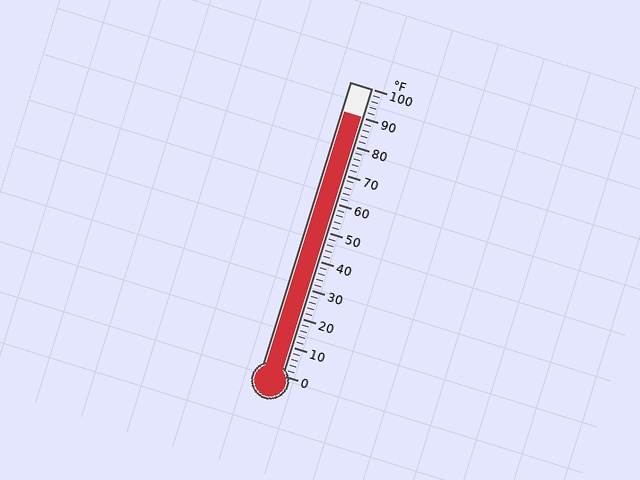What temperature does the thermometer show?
The thermometer shows approximately 90°F.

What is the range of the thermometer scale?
The thermometer scale ranges from 0°F to 100°F.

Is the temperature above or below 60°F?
The temperature is above 60°F.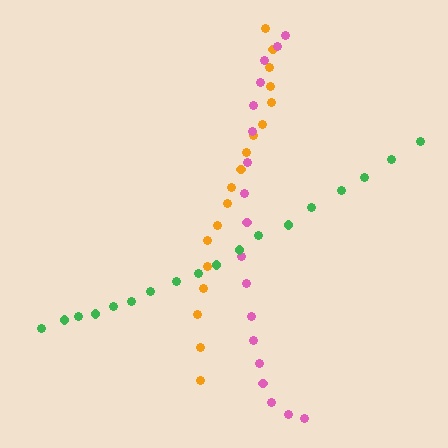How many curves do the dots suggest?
There are 3 distinct paths.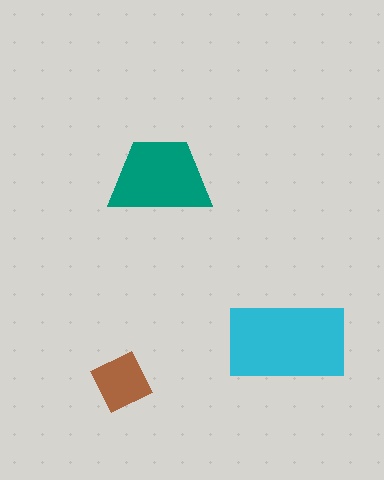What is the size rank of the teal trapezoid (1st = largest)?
2nd.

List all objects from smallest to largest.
The brown diamond, the teal trapezoid, the cyan rectangle.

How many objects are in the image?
There are 3 objects in the image.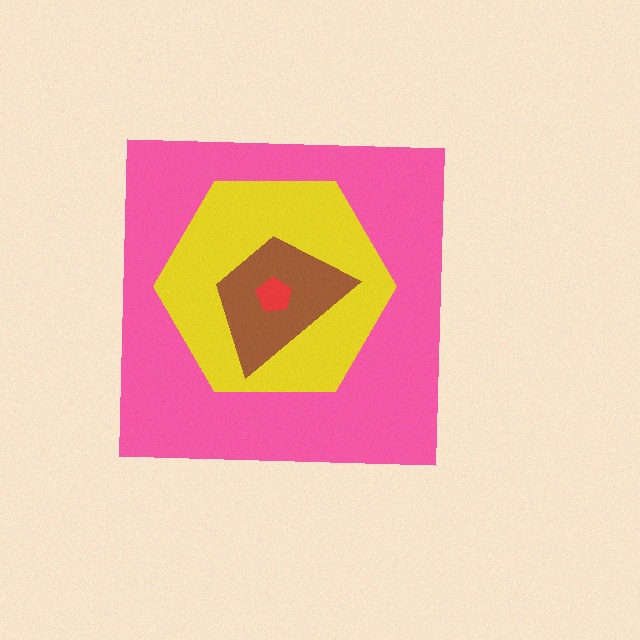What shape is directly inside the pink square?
The yellow hexagon.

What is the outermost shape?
The pink square.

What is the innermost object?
The red pentagon.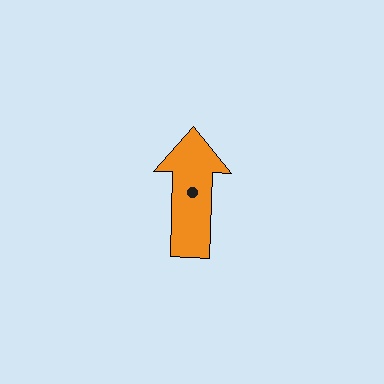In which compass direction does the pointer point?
North.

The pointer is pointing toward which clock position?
Roughly 12 o'clock.